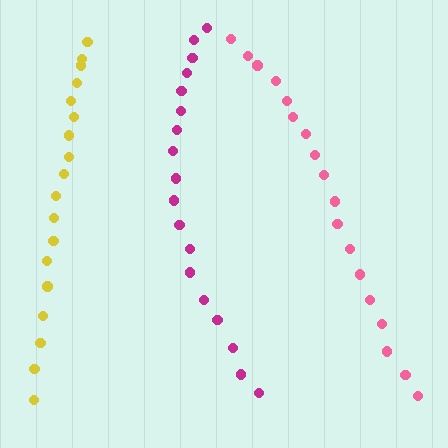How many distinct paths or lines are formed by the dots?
There are 3 distinct paths.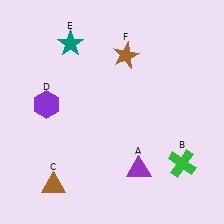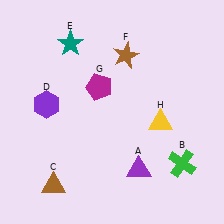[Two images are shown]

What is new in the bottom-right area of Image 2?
A yellow triangle (H) was added in the bottom-right area of Image 2.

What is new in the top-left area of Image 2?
A magenta pentagon (G) was added in the top-left area of Image 2.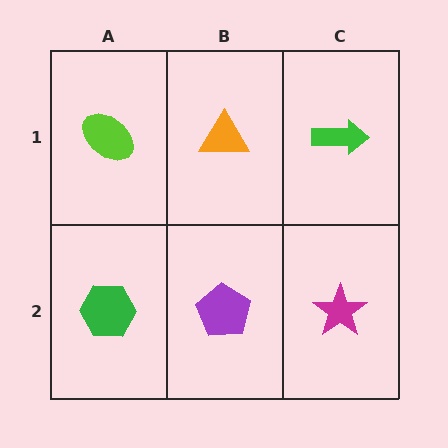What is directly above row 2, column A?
A lime ellipse.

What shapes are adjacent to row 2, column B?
An orange triangle (row 1, column B), a green hexagon (row 2, column A), a magenta star (row 2, column C).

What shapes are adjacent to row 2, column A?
A lime ellipse (row 1, column A), a purple pentagon (row 2, column B).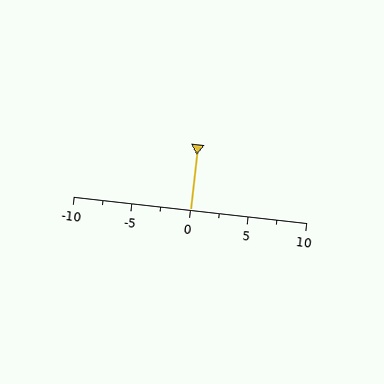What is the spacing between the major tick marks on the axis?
The major ticks are spaced 5 apart.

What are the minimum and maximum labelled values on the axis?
The axis runs from -10 to 10.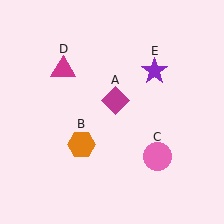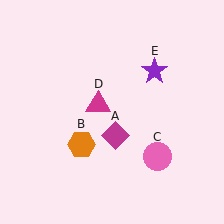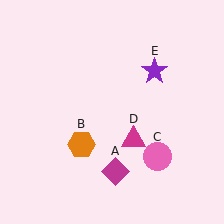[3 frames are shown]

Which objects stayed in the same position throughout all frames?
Orange hexagon (object B) and pink circle (object C) and purple star (object E) remained stationary.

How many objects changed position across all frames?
2 objects changed position: magenta diamond (object A), magenta triangle (object D).